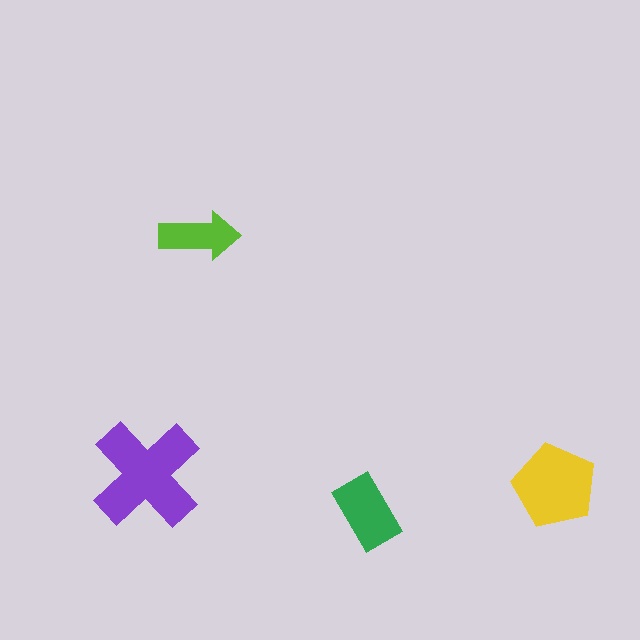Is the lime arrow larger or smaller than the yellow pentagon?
Smaller.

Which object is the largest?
The purple cross.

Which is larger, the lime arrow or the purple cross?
The purple cross.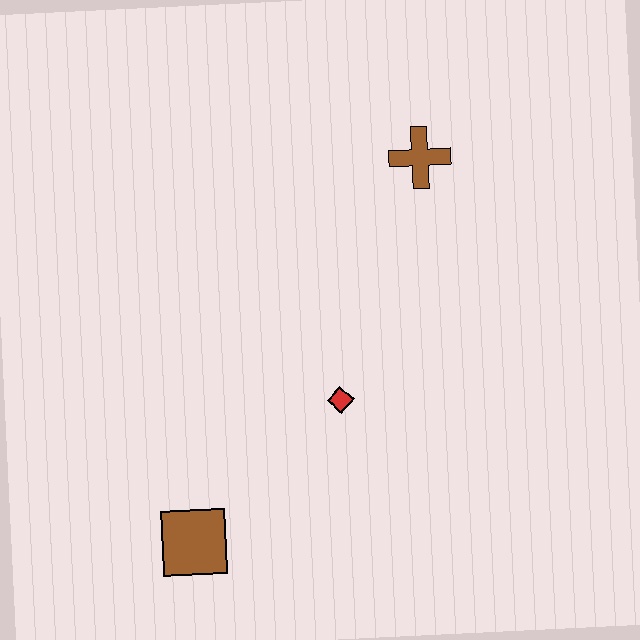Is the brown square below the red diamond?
Yes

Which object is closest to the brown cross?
The red diamond is closest to the brown cross.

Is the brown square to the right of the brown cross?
No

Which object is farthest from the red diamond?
The brown cross is farthest from the red diamond.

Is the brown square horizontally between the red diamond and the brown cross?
No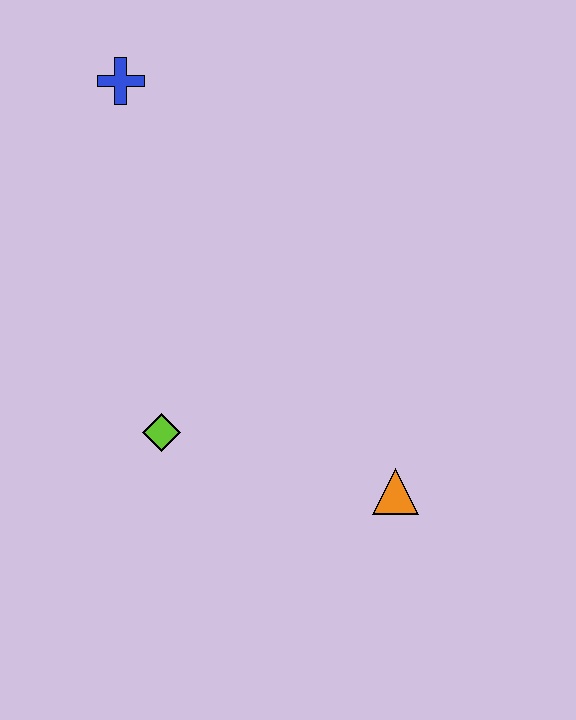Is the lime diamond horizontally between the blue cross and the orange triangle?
Yes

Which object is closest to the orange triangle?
The lime diamond is closest to the orange triangle.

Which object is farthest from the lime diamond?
The blue cross is farthest from the lime diamond.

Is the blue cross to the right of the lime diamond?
No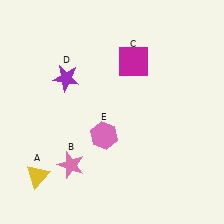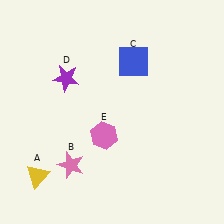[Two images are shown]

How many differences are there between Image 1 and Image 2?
There is 1 difference between the two images.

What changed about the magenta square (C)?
In Image 1, C is magenta. In Image 2, it changed to blue.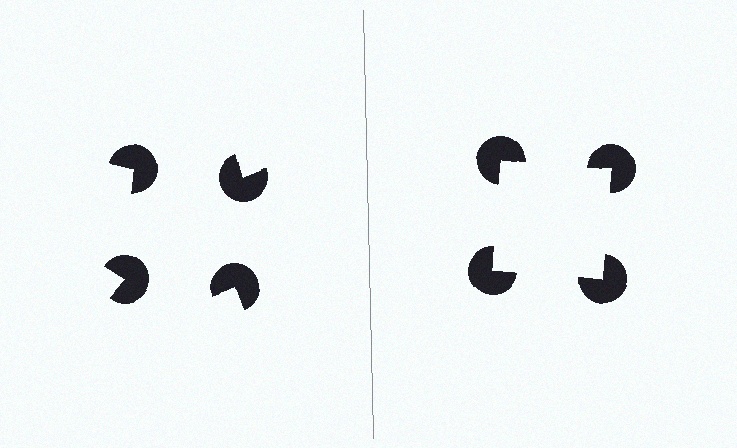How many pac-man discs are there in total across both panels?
8 — 4 on each side.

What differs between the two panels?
The pac-man discs are positioned identically on both sides; only the wedge orientations differ. On the right they align to a square; on the left they are misaligned.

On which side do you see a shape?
An illusory square appears on the right side. On the left side the wedge cuts are rotated, so no coherent shape forms.